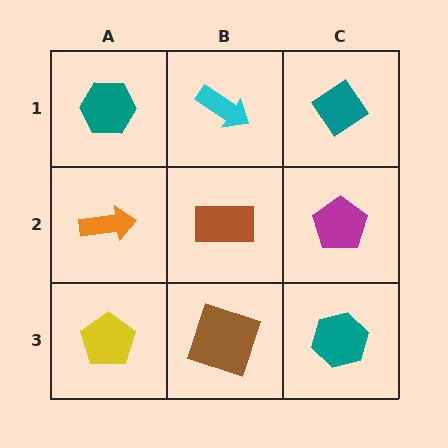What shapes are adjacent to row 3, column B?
A brown rectangle (row 2, column B), a yellow pentagon (row 3, column A), a teal hexagon (row 3, column C).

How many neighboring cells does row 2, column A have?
3.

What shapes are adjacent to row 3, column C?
A magenta pentagon (row 2, column C), a brown square (row 3, column B).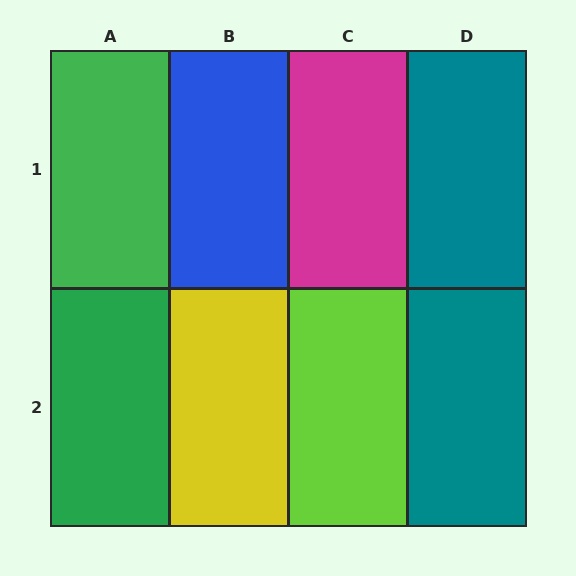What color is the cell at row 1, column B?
Blue.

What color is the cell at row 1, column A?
Green.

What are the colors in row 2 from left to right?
Green, yellow, lime, teal.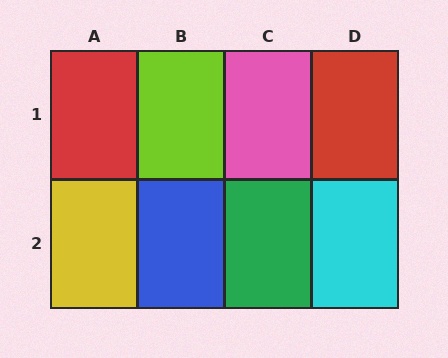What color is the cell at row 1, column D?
Red.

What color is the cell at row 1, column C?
Pink.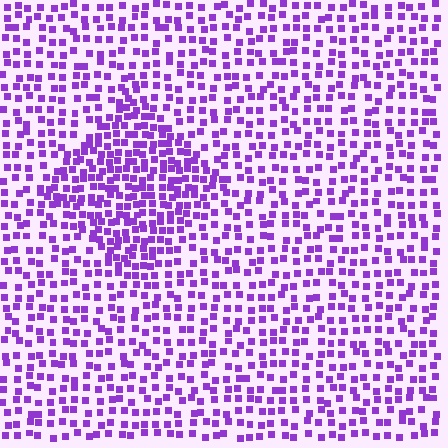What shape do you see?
I see a diamond.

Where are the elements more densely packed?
The elements are more densely packed inside the diamond boundary.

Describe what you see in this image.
The image contains small purple elements arranged at two different densities. A diamond-shaped region is visible where the elements are more densely packed than the surrounding area.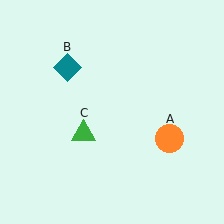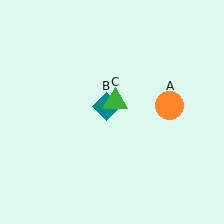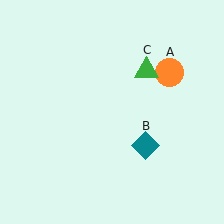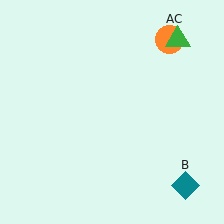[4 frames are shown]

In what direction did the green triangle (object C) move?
The green triangle (object C) moved up and to the right.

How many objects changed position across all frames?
3 objects changed position: orange circle (object A), teal diamond (object B), green triangle (object C).